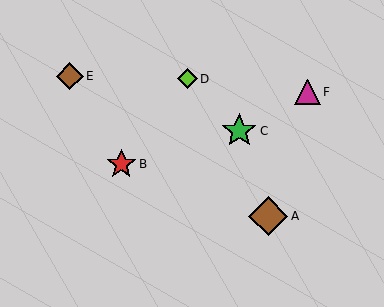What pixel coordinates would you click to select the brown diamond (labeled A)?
Click at (268, 216) to select the brown diamond A.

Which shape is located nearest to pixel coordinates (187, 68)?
The lime diamond (labeled D) at (187, 79) is nearest to that location.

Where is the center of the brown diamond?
The center of the brown diamond is at (268, 216).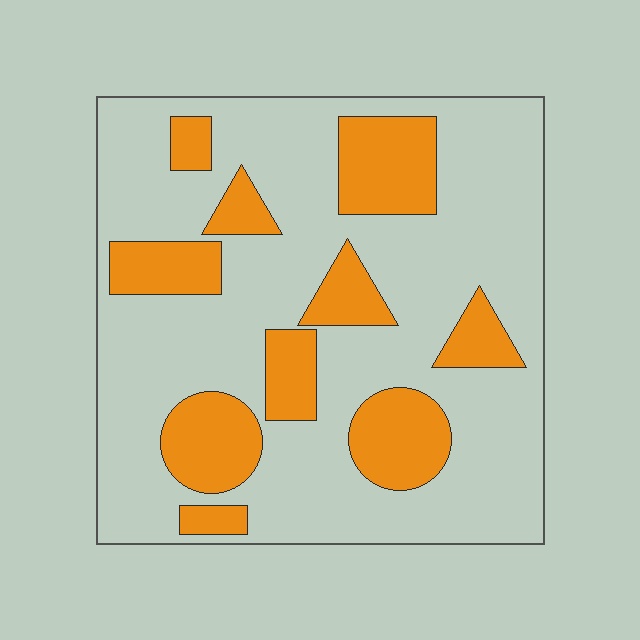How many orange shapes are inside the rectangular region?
10.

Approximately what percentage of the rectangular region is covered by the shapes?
Approximately 25%.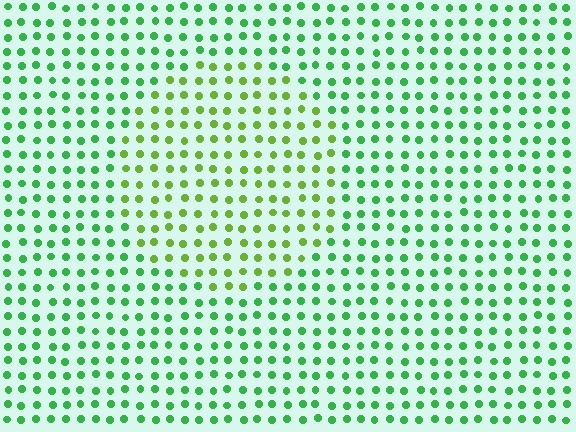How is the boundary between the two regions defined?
The boundary is defined purely by a slight shift in hue (about 35 degrees). Spacing, size, and orientation are identical on both sides.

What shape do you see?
I see a circle.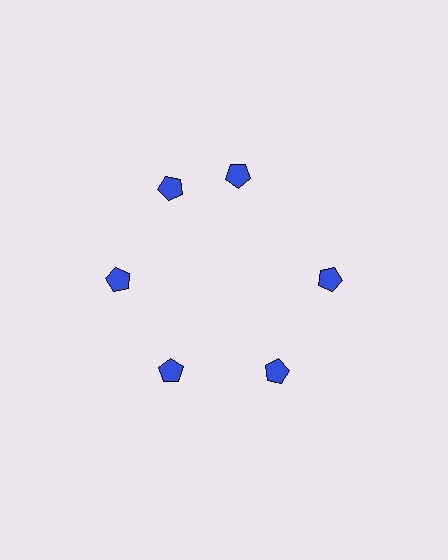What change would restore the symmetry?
The symmetry would be restored by rotating it back into even spacing with its neighbors so that all 6 pentagons sit at equal angles and equal distance from the center.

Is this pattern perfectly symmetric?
No. The 6 blue pentagons are arranged in a ring, but one element near the 1 o'clock position is rotated out of alignment along the ring, breaking the 6-fold rotational symmetry.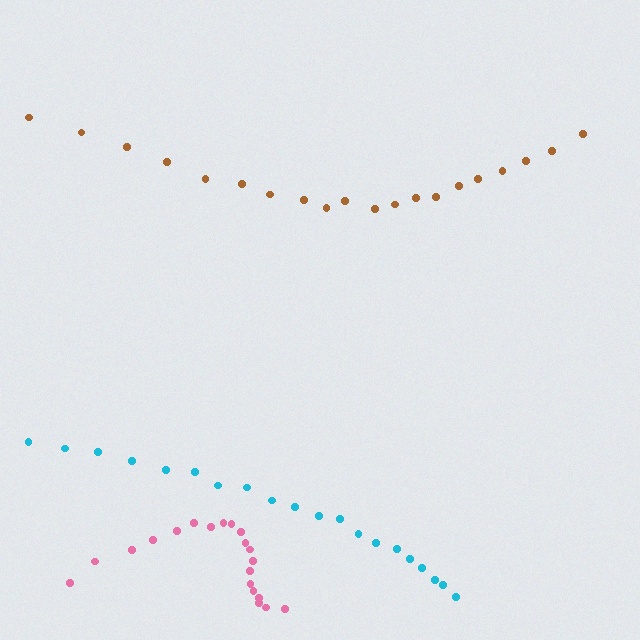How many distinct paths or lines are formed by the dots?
There are 3 distinct paths.